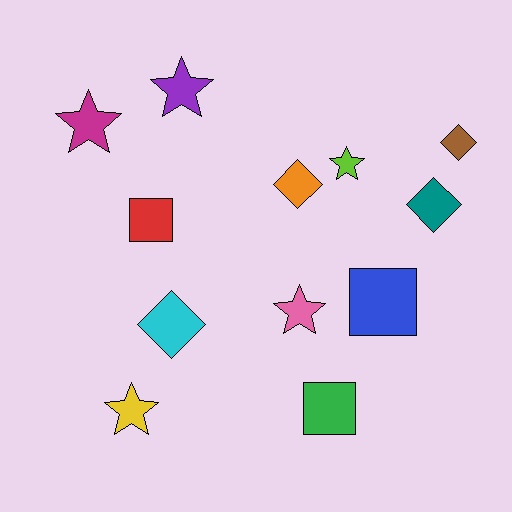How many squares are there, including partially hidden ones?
There are 3 squares.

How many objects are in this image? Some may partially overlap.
There are 12 objects.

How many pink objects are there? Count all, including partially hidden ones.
There is 1 pink object.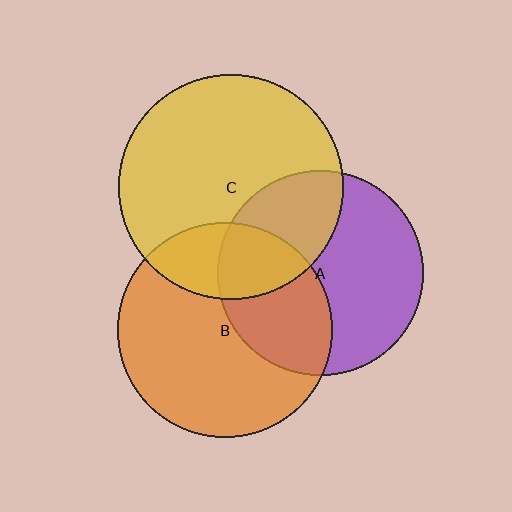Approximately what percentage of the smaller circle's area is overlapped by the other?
Approximately 25%.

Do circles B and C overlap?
Yes.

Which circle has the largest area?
Circle C (yellow).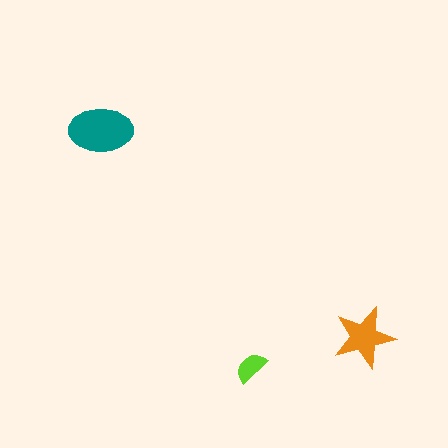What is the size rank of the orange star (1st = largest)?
2nd.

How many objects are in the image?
There are 3 objects in the image.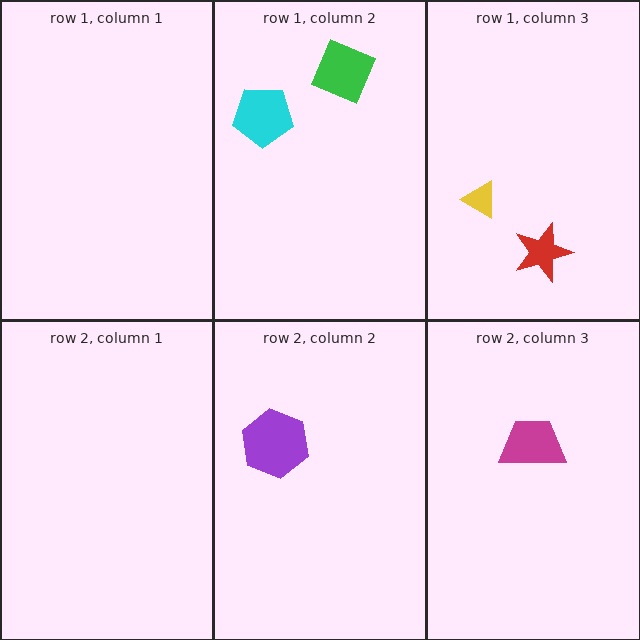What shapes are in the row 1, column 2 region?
The cyan pentagon, the green square.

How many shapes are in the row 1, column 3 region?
2.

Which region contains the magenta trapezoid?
The row 2, column 3 region.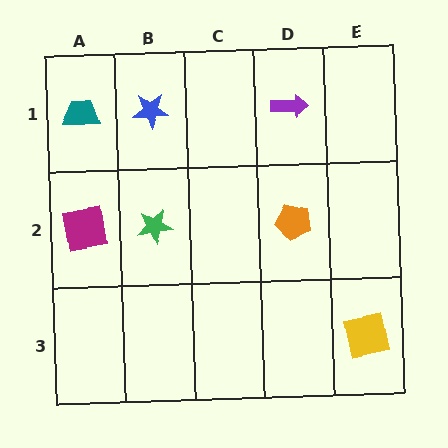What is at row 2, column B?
A green star.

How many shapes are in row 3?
1 shape.